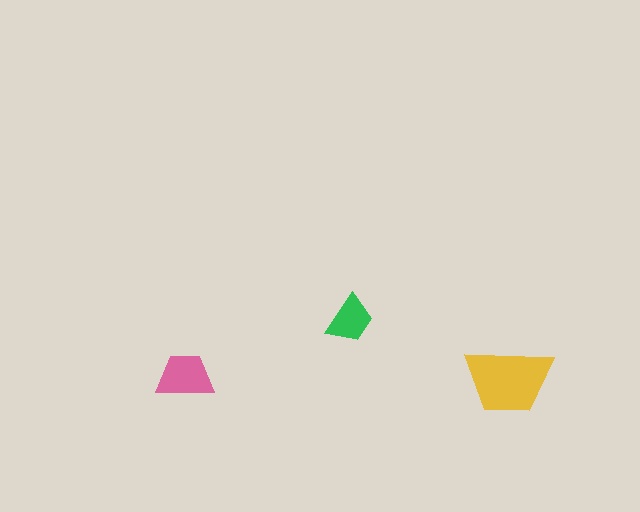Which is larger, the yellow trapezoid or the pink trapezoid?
The yellow one.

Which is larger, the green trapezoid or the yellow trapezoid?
The yellow one.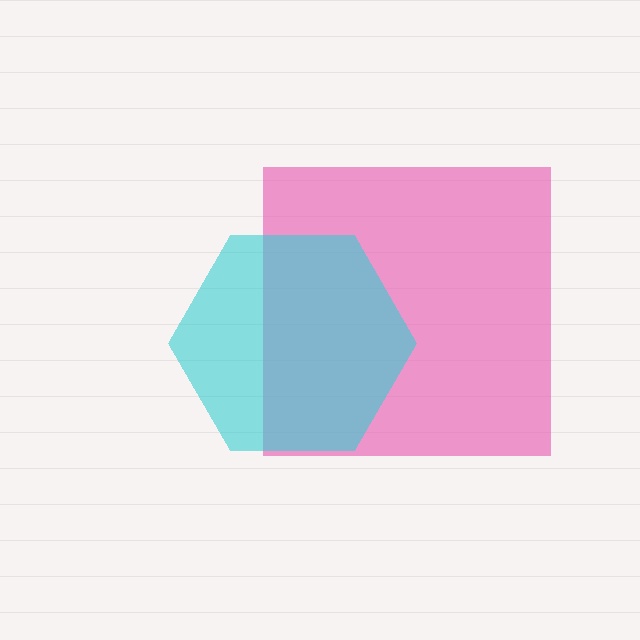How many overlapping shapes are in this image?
There are 2 overlapping shapes in the image.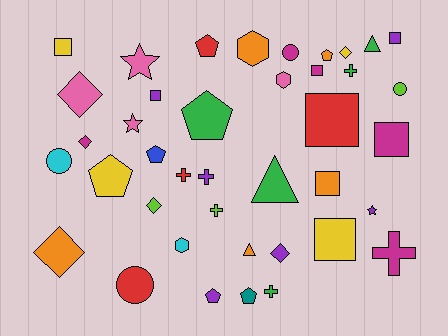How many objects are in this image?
There are 40 objects.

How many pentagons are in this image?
There are 7 pentagons.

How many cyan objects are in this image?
There are 2 cyan objects.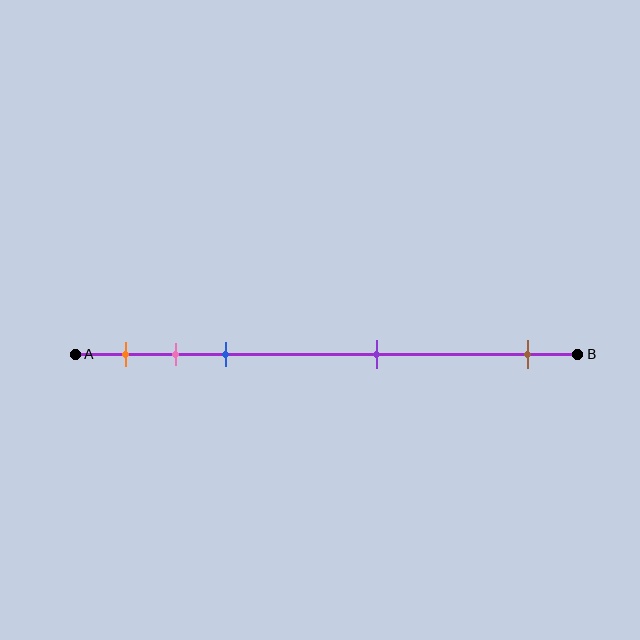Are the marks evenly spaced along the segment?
No, the marks are not evenly spaced.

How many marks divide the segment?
There are 5 marks dividing the segment.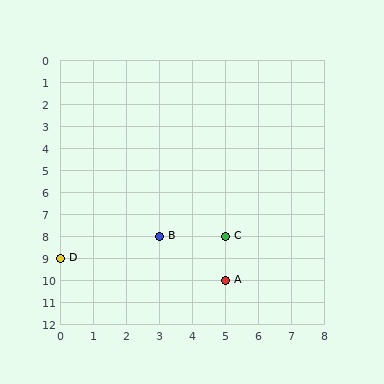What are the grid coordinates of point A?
Point A is at grid coordinates (5, 10).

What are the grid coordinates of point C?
Point C is at grid coordinates (5, 8).